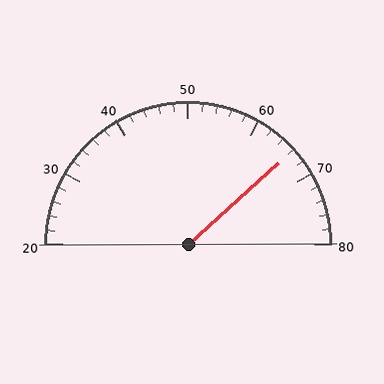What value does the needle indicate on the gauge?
The needle indicates approximately 66.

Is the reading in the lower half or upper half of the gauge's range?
The reading is in the upper half of the range (20 to 80).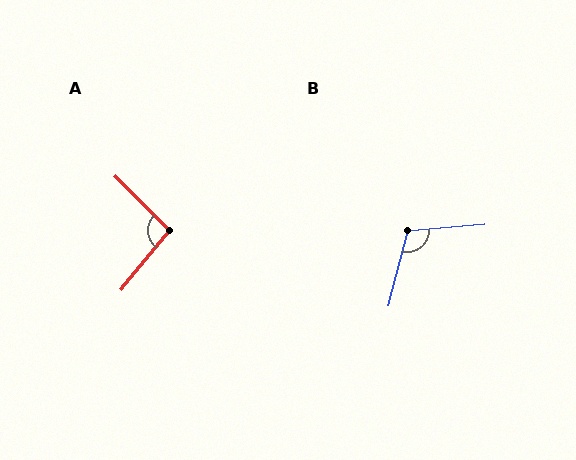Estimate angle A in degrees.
Approximately 97 degrees.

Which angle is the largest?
B, at approximately 109 degrees.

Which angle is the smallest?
A, at approximately 97 degrees.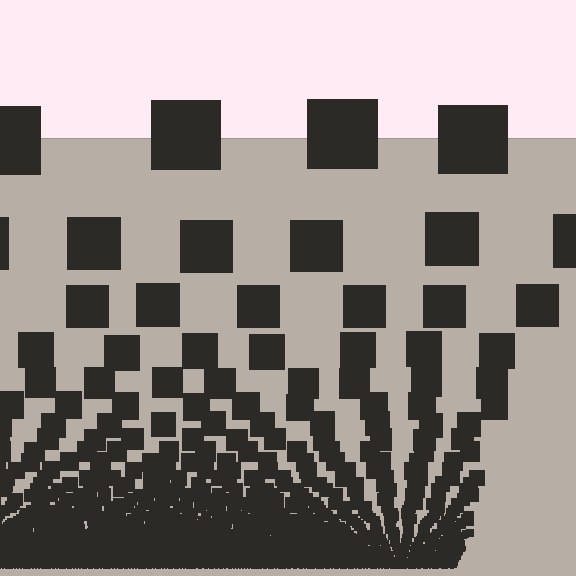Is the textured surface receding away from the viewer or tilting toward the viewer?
The surface appears to tilt toward the viewer. Texture elements get larger and sparser toward the top.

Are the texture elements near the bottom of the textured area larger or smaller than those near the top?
Smaller. The gradient is inverted — elements near the bottom are smaller and denser.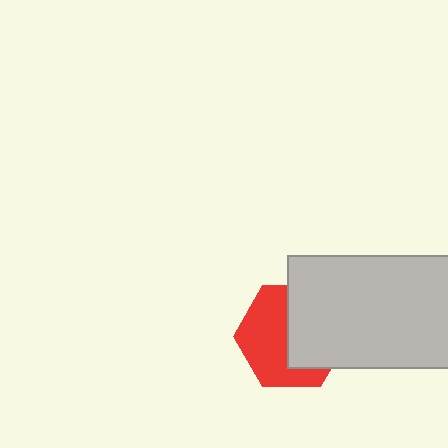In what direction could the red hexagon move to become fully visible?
The red hexagon could move left. That would shift it out from behind the light gray rectangle entirely.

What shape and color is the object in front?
The object in front is a light gray rectangle.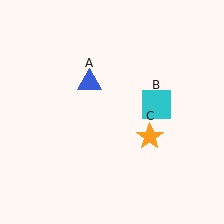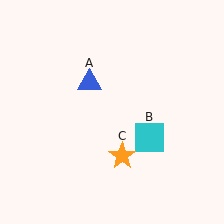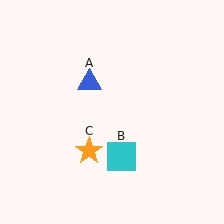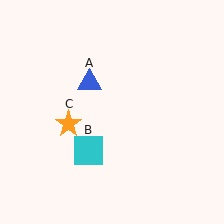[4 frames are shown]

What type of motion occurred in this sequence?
The cyan square (object B), orange star (object C) rotated clockwise around the center of the scene.